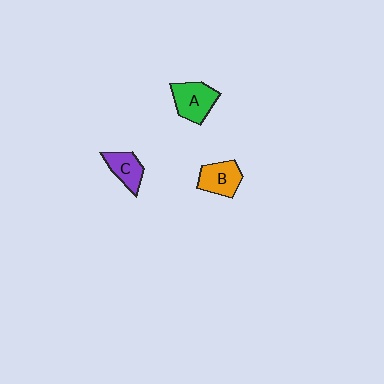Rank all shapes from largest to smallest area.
From largest to smallest: A (green), B (orange), C (purple).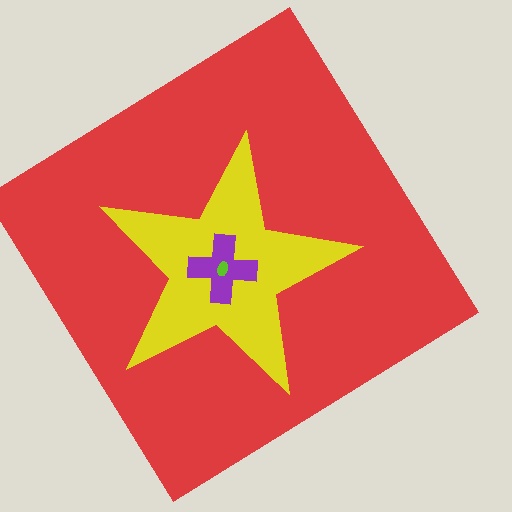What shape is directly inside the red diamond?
The yellow star.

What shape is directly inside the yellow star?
The purple cross.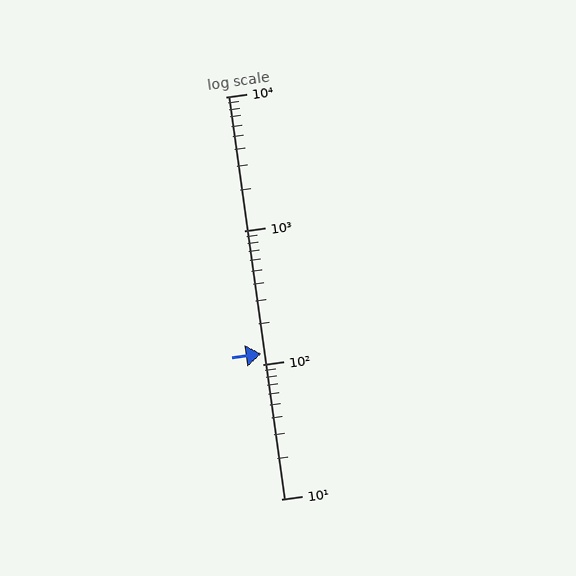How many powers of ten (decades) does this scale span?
The scale spans 3 decades, from 10 to 10000.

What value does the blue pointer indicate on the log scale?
The pointer indicates approximately 120.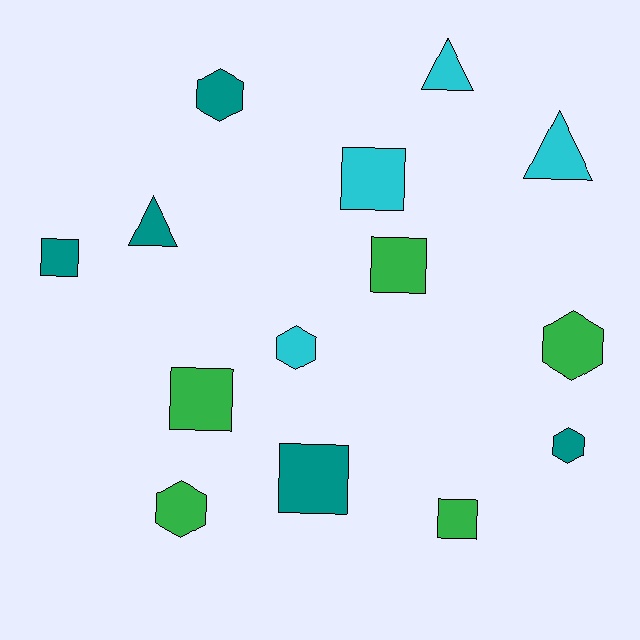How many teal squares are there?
There are 2 teal squares.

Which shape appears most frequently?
Square, with 6 objects.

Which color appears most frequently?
Teal, with 5 objects.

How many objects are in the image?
There are 14 objects.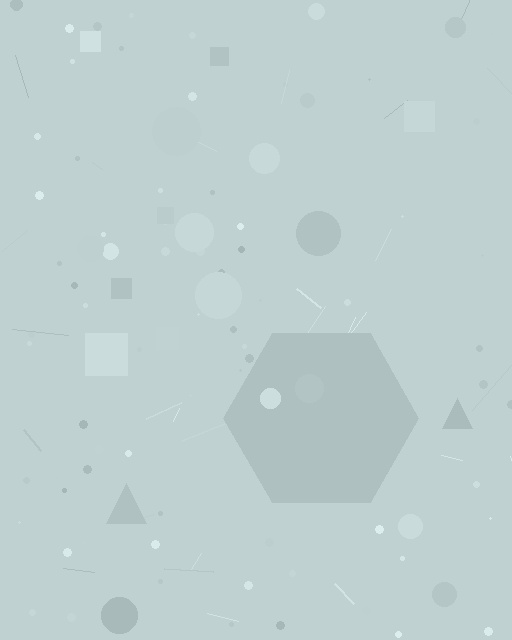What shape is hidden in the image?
A hexagon is hidden in the image.